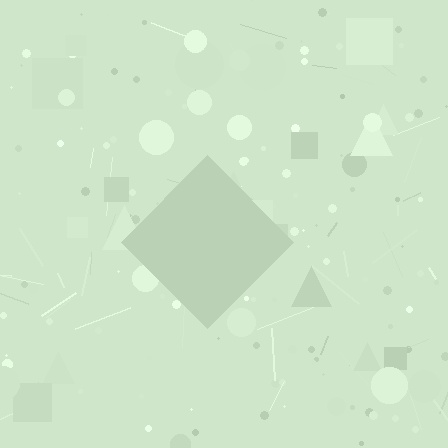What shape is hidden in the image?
A diamond is hidden in the image.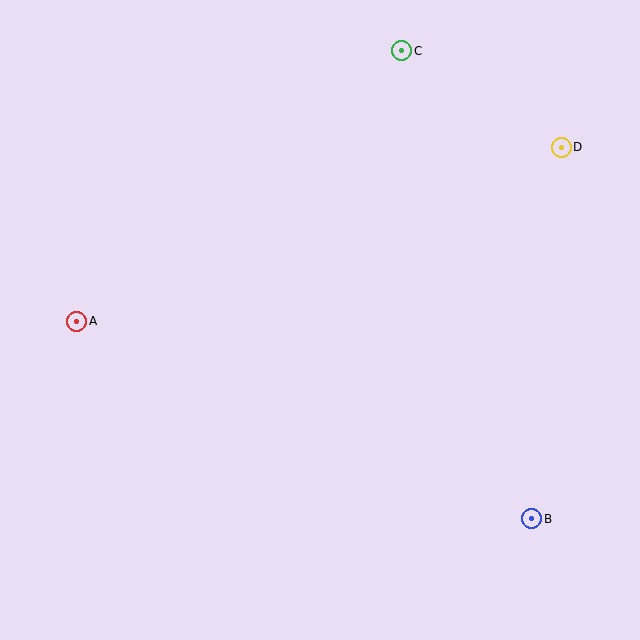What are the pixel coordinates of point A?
Point A is at (77, 321).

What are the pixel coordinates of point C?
Point C is at (402, 51).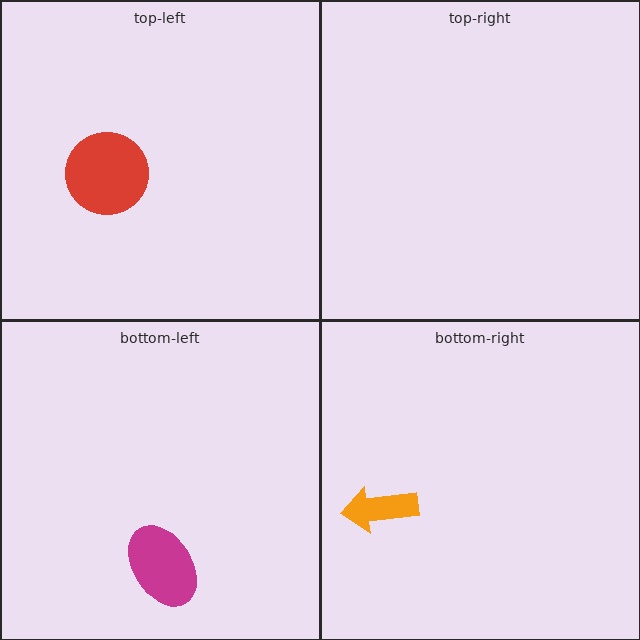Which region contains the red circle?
The top-left region.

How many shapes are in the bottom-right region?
1.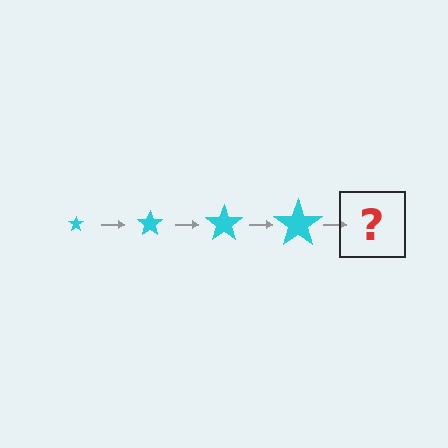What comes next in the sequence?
The next element should be a cyan star, larger than the previous one.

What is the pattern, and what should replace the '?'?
The pattern is that the star gets progressively larger each step. The '?' should be a cyan star, larger than the previous one.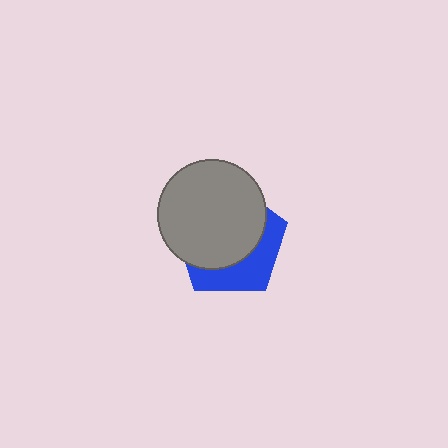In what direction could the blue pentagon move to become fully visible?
The blue pentagon could move toward the lower-right. That would shift it out from behind the gray circle entirely.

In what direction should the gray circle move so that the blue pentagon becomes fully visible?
The gray circle should move toward the upper-left. That is the shortest direction to clear the overlap and leave the blue pentagon fully visible.